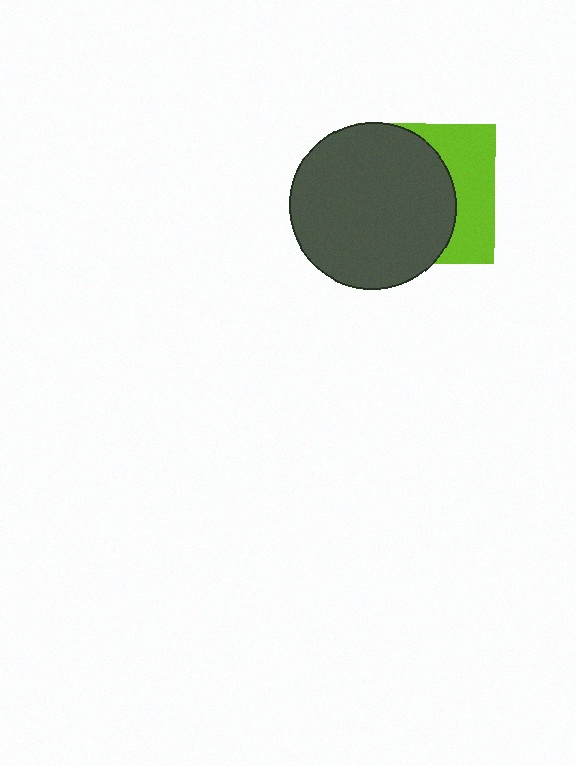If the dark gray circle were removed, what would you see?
You would see the complete lime square.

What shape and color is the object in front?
The object in front is a dark gray circle.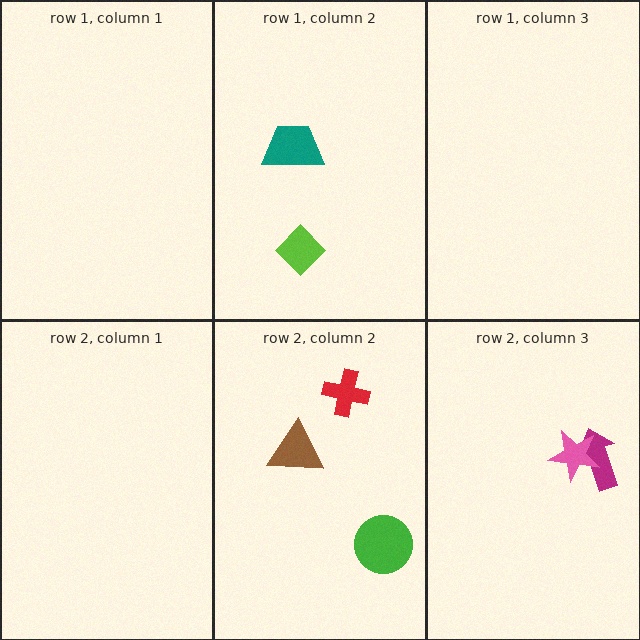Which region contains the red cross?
The row 2, column 2 region.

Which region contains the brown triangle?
The row 2, column 2 region.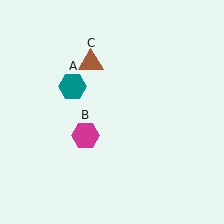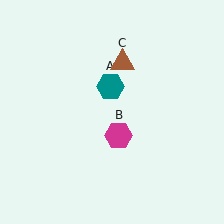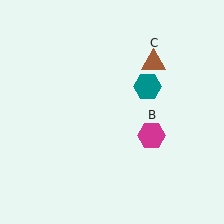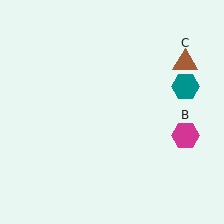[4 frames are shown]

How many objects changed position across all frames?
3 objects changed position: teal hexagon (object A), magenta hexagon (object B), brown triangle (object C).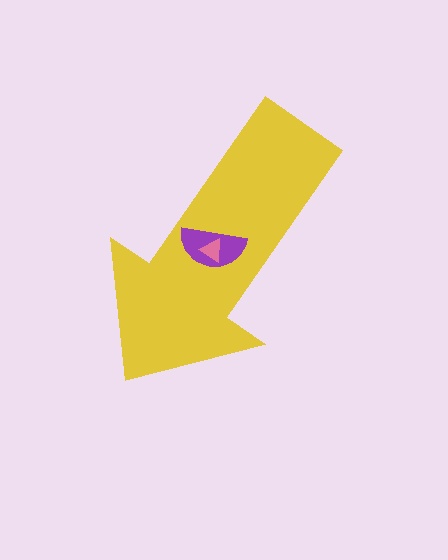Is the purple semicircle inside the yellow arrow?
Yes.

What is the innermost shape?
The pink triangle.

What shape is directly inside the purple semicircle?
The pink triangle.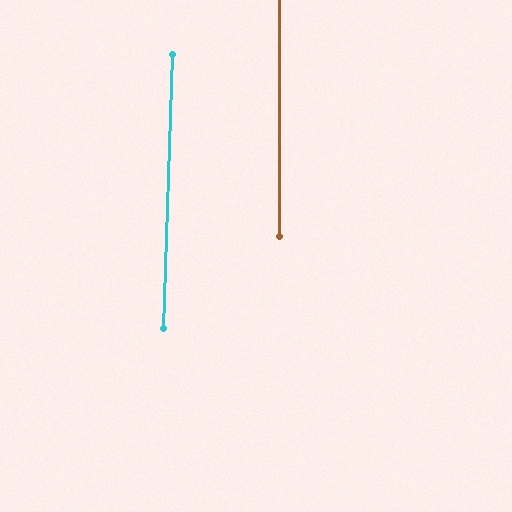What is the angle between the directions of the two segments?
Approximately 2 degrees.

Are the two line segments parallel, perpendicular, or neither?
Parallel — their directions differ by only 1.9°.